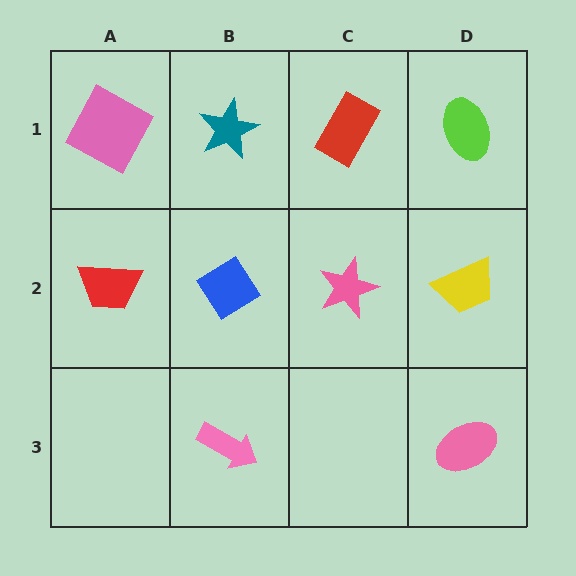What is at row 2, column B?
A blue diamond.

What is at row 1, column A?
A pink square.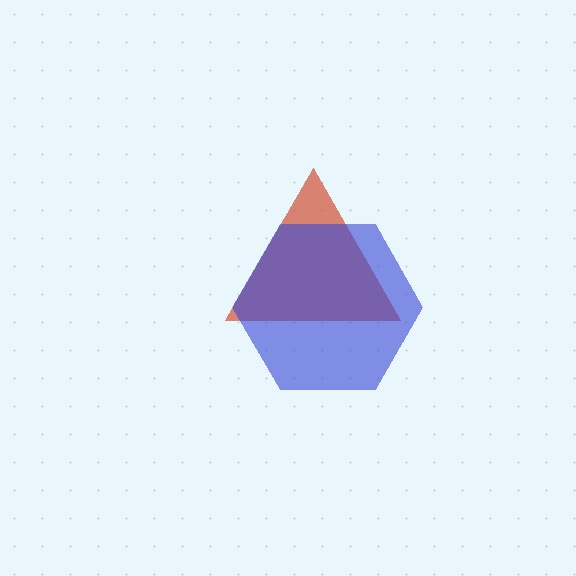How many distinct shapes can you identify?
There are 2 distinct shapes: a red triangle, a blue hexagon.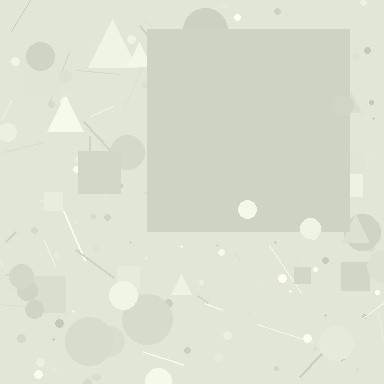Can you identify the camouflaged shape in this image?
The camouflaged shape is a square.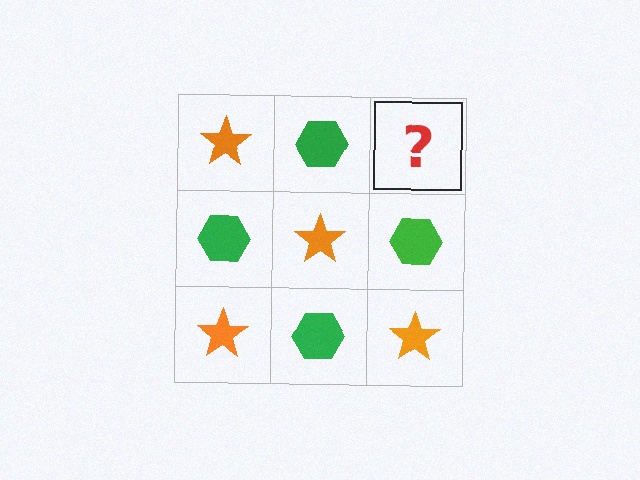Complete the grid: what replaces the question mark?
The question mark should be replaced with an orange star.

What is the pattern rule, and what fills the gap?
The rule is that it alternates orange star and green hexagon in a checkerboard pattern. The gap should be filled with an orange star.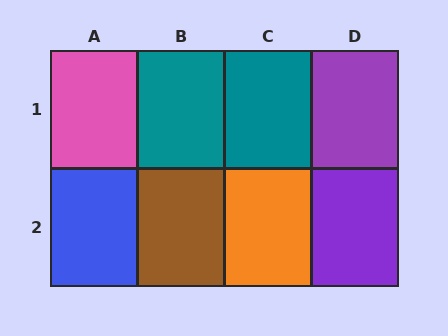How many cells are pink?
1 cell is pink.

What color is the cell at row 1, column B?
Teal.